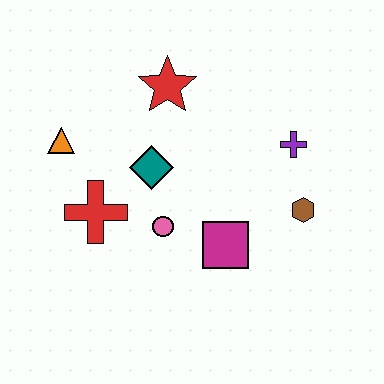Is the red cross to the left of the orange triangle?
No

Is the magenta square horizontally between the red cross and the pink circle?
No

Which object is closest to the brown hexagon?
The purple cross is closest to the brown hexagon.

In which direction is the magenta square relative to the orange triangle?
The magenta square is to the right of the orange triangle.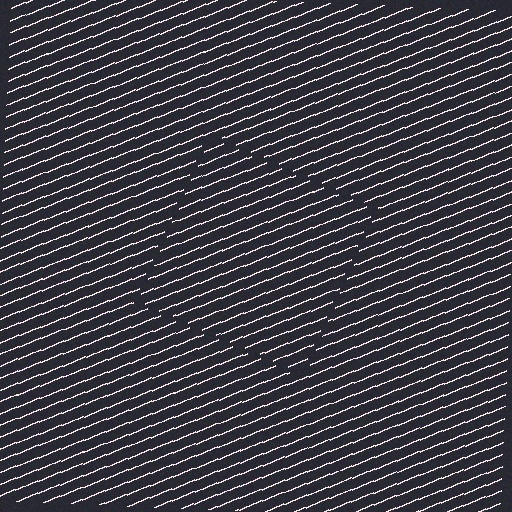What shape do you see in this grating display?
An illusory square. The interior of the shape contains the same grating, shifted by half a period — the contour is defined by the phase discontinuity where line-ends from the inner and outer gratings abut.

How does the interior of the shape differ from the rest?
The interior of the shape contains the same grating, shifted by half a period — the contour is defined by the phase discontinuity where line-ends from the inner and outer gratings abut.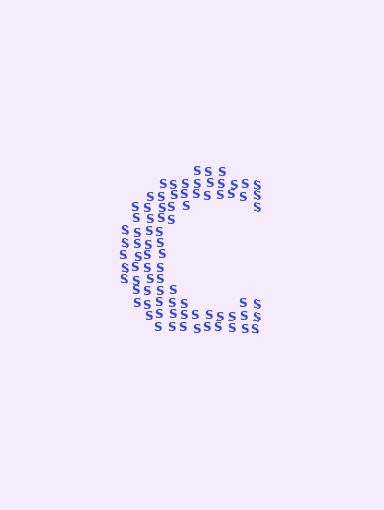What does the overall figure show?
The overall figure shows the letter C.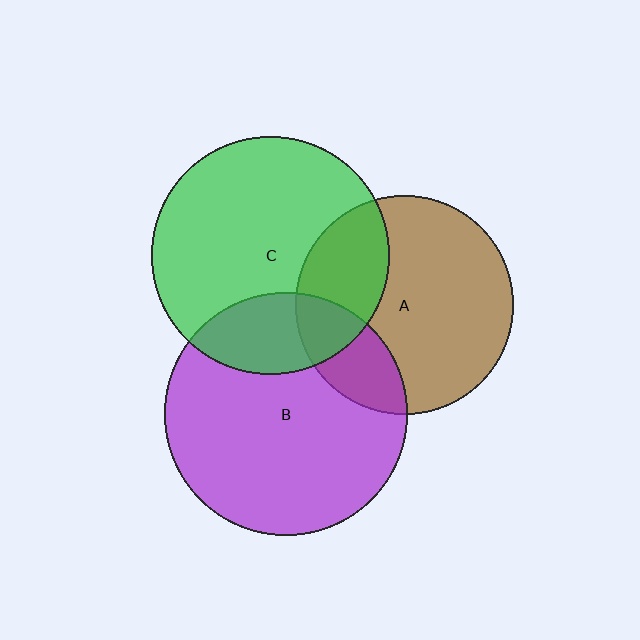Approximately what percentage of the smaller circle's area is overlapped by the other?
Approximately 25%.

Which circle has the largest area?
Circle B (purple).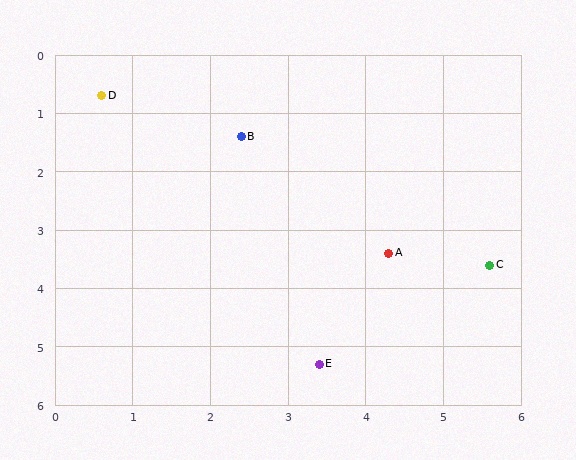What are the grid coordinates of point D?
Point D is at approximately (0.6, 0.7).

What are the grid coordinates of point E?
Point E is at approximately (3.4, 5.3).